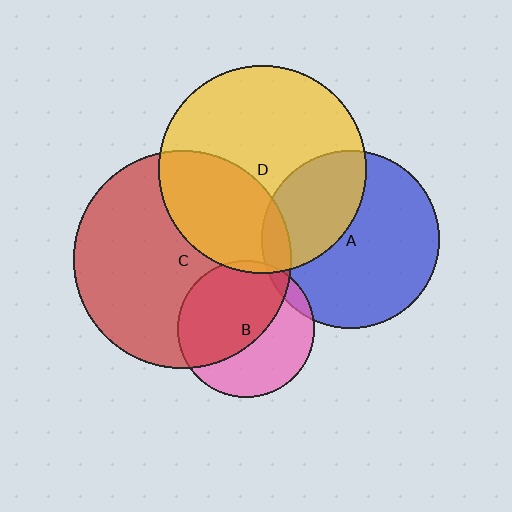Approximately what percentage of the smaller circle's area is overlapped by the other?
Approximately 35%.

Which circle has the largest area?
Circle C (red).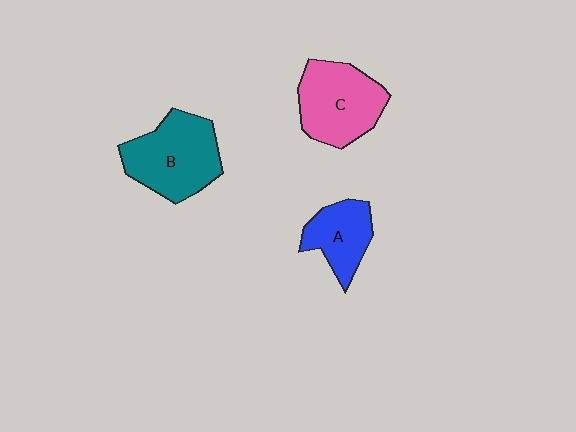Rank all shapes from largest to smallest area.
From largest to smallest: B (teal), C (pink), A (blue).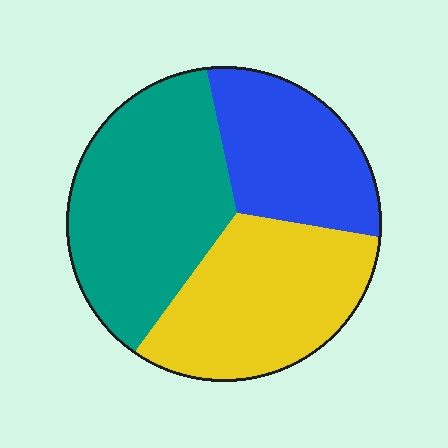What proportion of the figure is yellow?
Yellow takes up about one third (1/3) of the figure.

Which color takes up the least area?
Blue, at roughly 25%.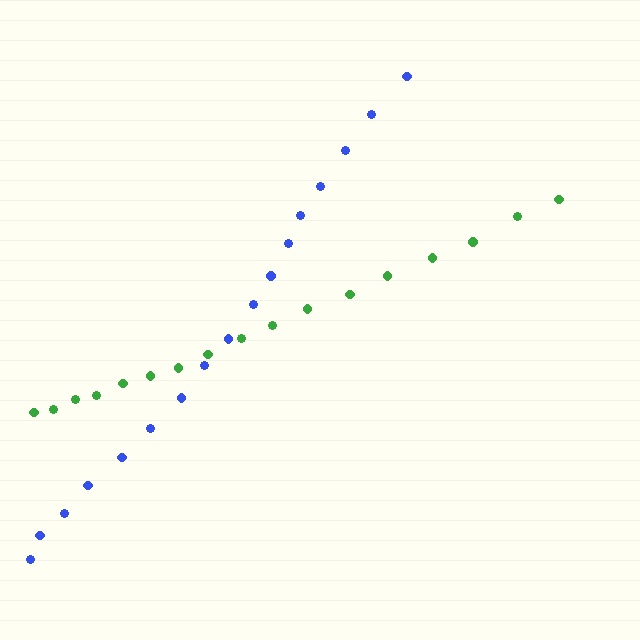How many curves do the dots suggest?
There are 2 distinct paths.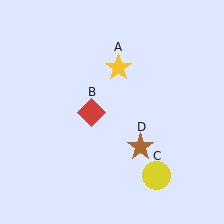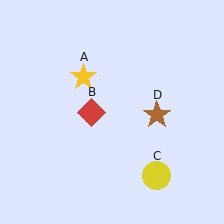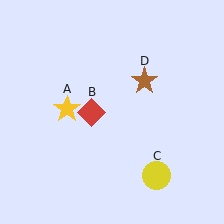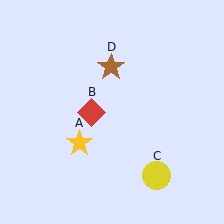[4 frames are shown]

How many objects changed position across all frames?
2 objects changed position: yellow star (object A), brown star (object D).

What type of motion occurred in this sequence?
The yellow star (object A), brown star (object D) rotated counterclockwise around the center of the scene.